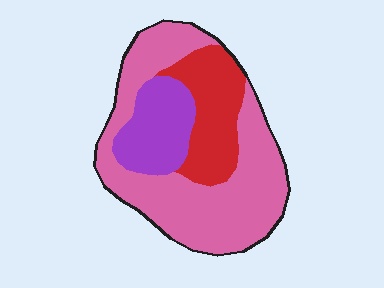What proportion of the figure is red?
Red covers about 25% of the figure.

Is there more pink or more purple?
Pink.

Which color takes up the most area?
Pink, at roughly 60%.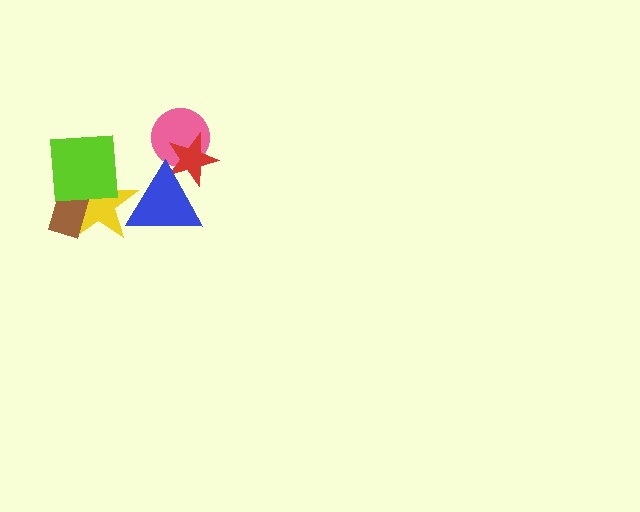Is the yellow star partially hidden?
Yes, it is partially covered by another shape.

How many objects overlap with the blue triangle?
2 objects overlap with the blue triangle.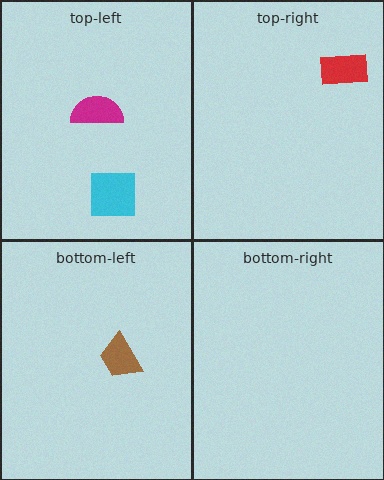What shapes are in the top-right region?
The red rectangle.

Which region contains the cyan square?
The top-left region.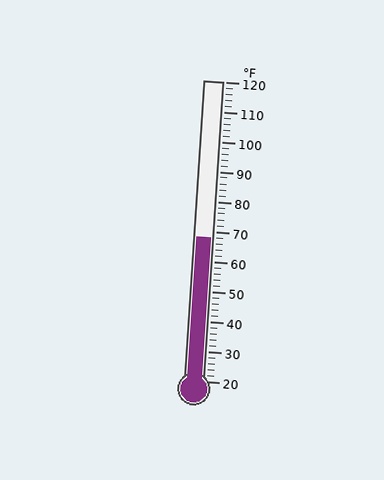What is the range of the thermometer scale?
The thermometer scale ranges from 20°F to 120°F.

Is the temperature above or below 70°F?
The temperature is below 70°F.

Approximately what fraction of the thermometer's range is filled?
The thermometer is filled to approximately 50% of its range.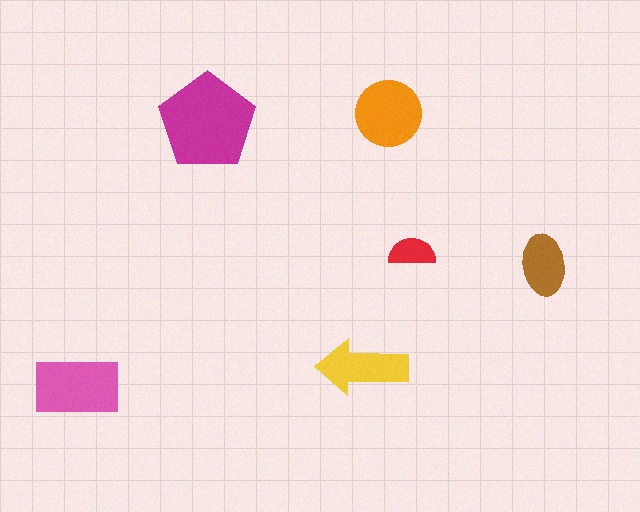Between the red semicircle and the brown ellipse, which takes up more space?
The brown ellipse.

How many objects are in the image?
There are 6 objects in the image.